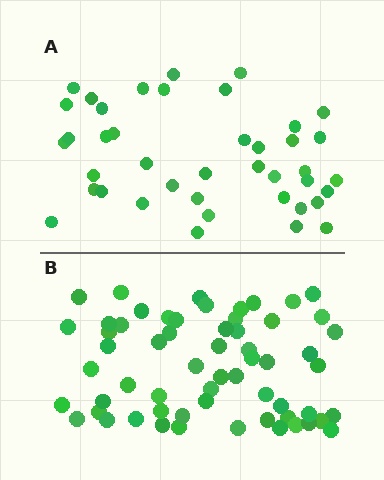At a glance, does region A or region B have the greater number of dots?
Region B (the bottom region) has more dots.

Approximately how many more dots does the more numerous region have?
Region B has approximately 20 more dots than region A.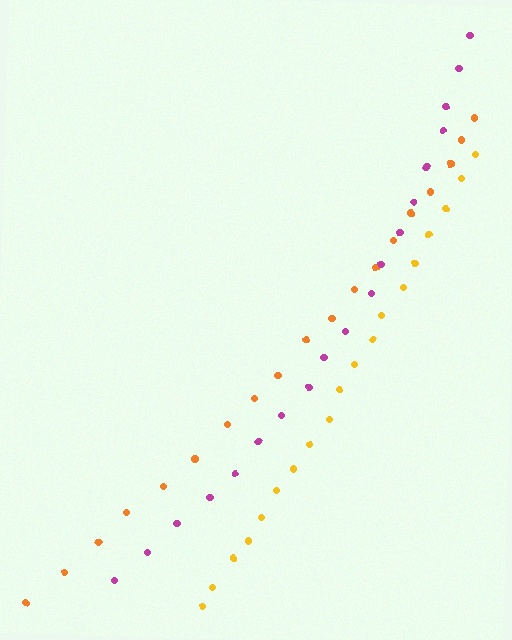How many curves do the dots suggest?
There are 3 distinct paths.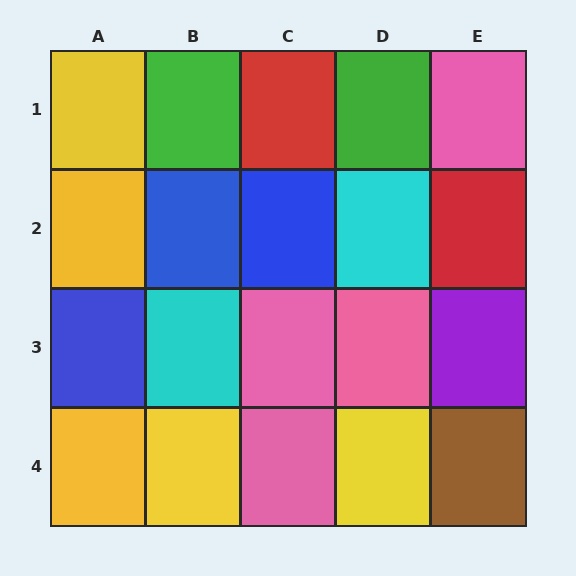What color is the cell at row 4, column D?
Yellow.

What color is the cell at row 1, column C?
Red.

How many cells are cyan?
2 cells are cyan.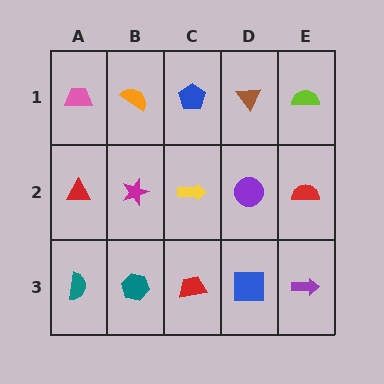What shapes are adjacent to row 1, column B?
A magenta star (row 2, column B), a pink trapezoid (row 1, column A), a blue pentagon (row 1, column C).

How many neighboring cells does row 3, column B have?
3.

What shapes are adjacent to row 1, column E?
A red semicircle (row 2, column E), a brown triangle (row 1, column D).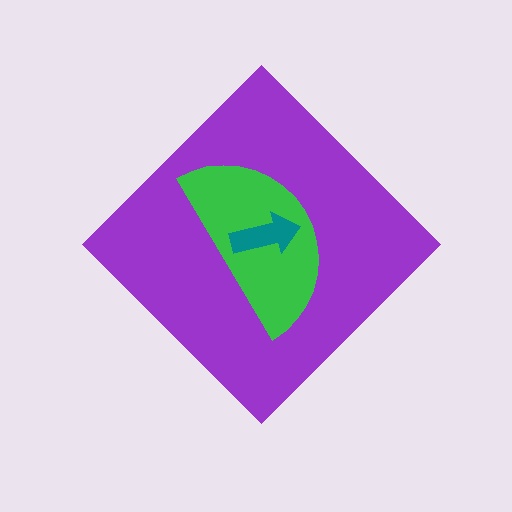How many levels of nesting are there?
3.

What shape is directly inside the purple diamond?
The green semicircle.